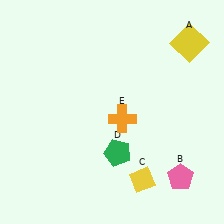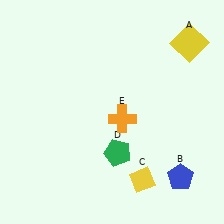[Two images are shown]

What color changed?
The pentagon (B) changed from pink in Image 1 to blue in Image 2.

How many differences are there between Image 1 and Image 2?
There is 1 difference between the two images.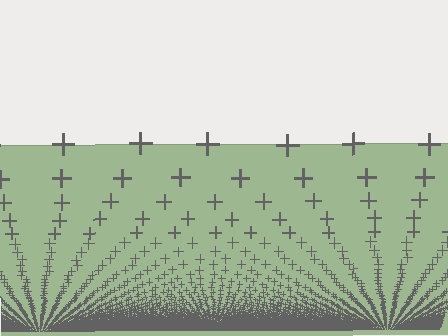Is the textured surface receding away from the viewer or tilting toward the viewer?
The surface appears to tilt toward the viewer. Texture elements get larger and sparser toward the top.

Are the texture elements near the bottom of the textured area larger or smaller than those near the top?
Smaller. The gradient is inverted — elements near the bottom are smaller and denser.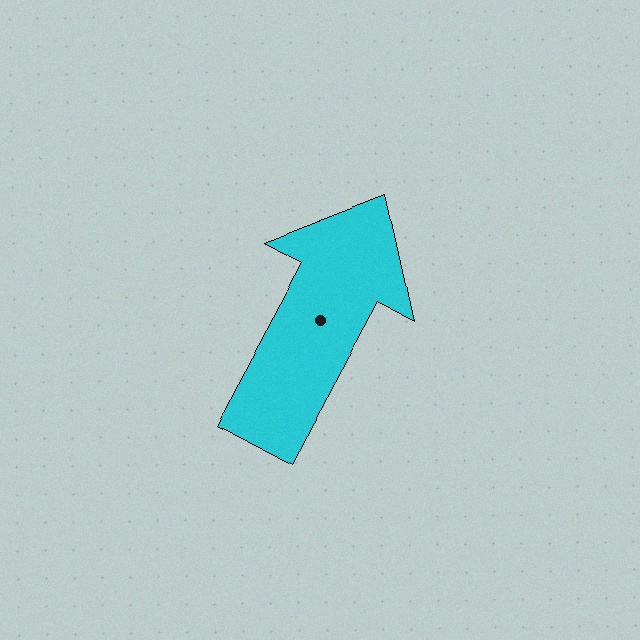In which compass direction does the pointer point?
Northeast.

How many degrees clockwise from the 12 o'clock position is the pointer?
Approximately 28 degrees.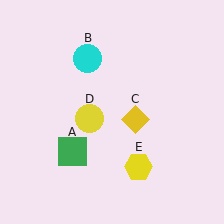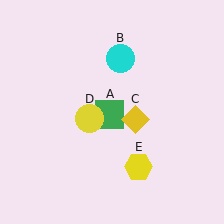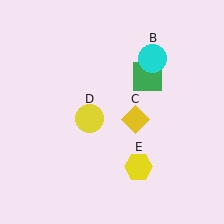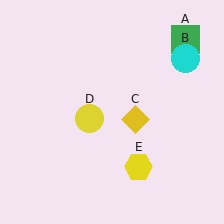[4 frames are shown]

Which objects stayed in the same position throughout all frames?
Yellow diamond (object C) and yellow circle (object D) and yellow hexagon (object E) remained stationary.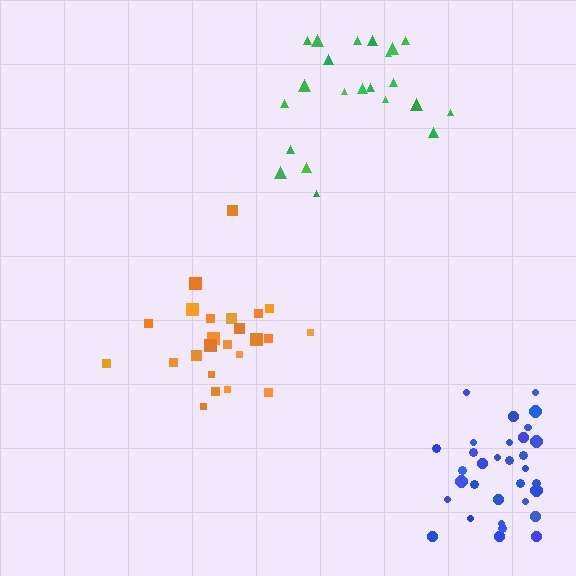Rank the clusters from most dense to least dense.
blue, orange, green.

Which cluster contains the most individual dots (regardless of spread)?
Blue (33).